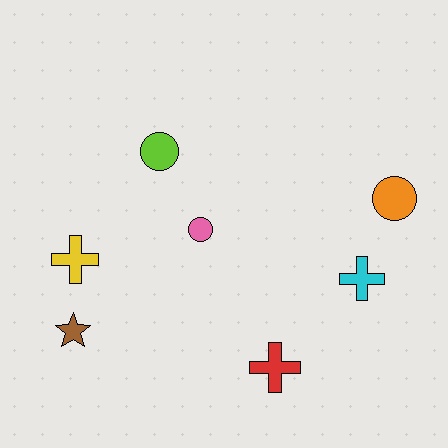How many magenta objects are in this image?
There are no magenta objects.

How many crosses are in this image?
There are 3 crosses.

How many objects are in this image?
There are 7 objects.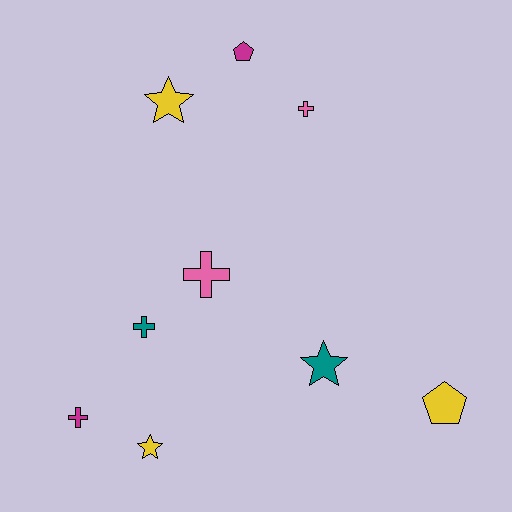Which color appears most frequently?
Yellow, with 3 objects.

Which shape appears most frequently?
Cross, with 4 objects.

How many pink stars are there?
There are no pink stars.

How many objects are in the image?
There are 9 objects.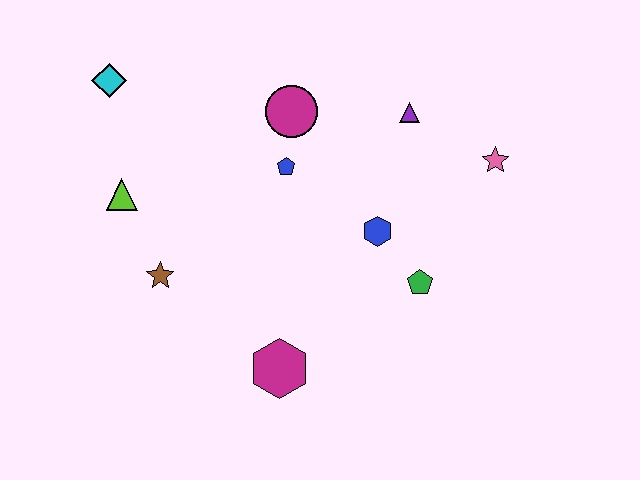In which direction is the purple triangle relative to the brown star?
The purple triangle is to the right of the brown star.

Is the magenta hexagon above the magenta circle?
No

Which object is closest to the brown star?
The lime triangle is closest to the brown star.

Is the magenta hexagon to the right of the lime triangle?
Yes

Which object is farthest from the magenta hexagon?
The cyan diamond is farthest from the magenta hexagon.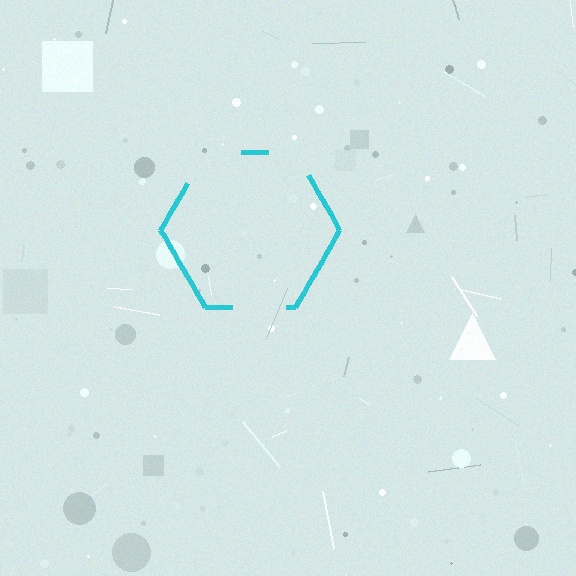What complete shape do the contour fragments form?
The contour fragments form a hexagon.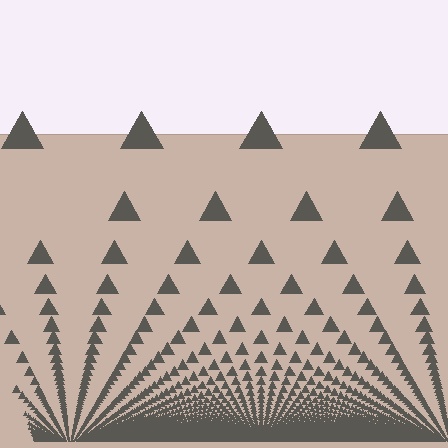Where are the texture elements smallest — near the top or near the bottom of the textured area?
Near the bottom.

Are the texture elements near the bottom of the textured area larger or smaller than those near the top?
Smaller. The gradient is inverted — elements near the bottom are smaller and denser.